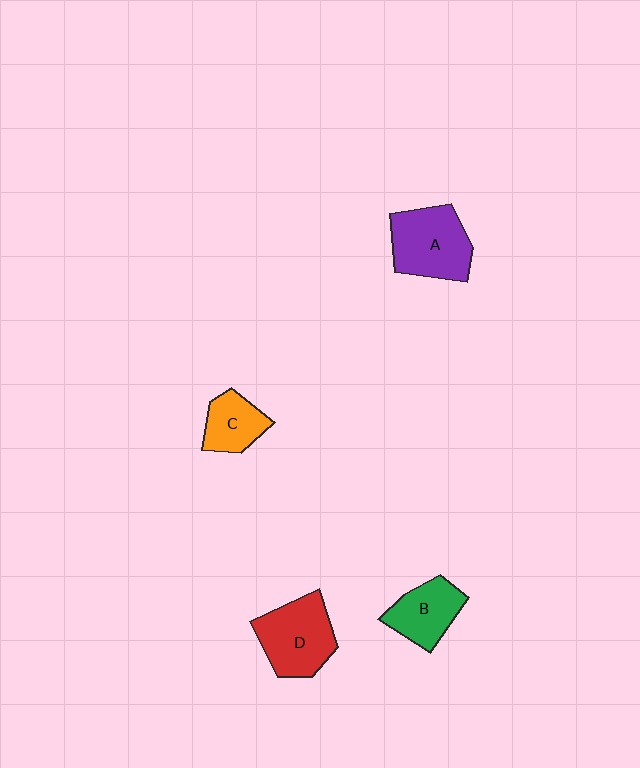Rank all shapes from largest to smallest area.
From largest to smallest: A (purple), D (red), B (green), C (orange).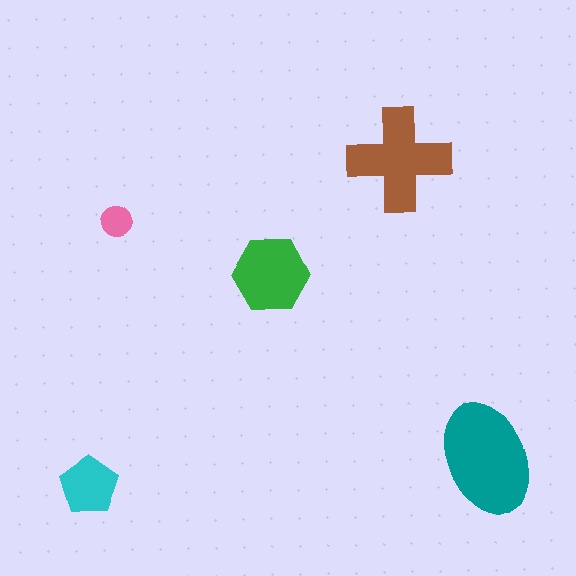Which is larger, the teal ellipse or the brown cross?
The teal ellipse.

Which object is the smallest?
The pink circle.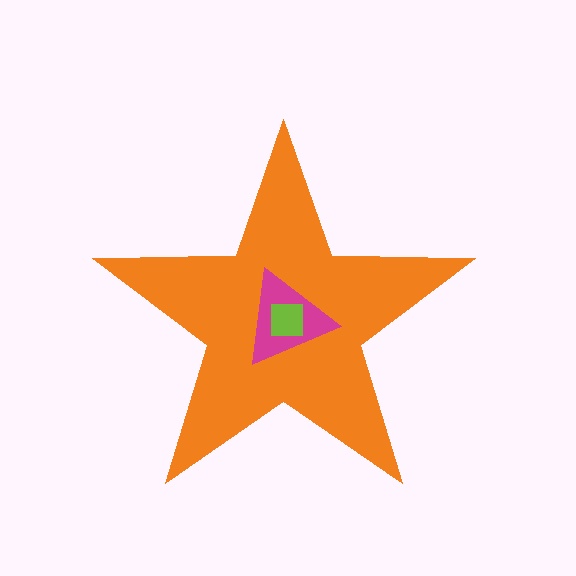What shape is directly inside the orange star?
The magenta triangle.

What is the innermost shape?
The lime square.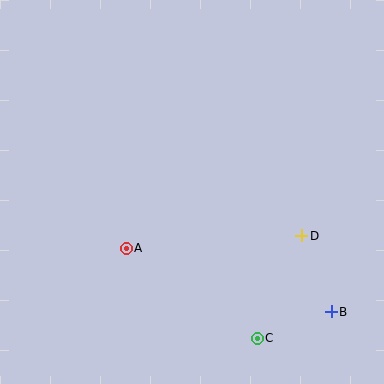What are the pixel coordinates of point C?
Point C is at (257, 338).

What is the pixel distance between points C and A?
The distance between C and A is 159 pixels.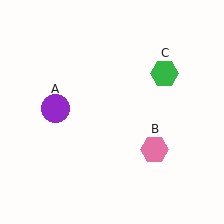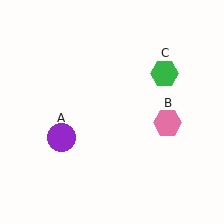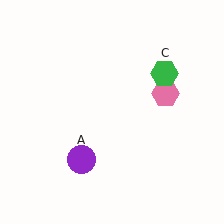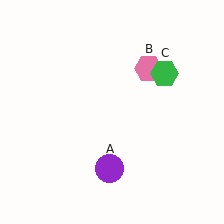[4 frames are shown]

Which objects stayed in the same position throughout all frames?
Green hexagon (object C) remained stationary.